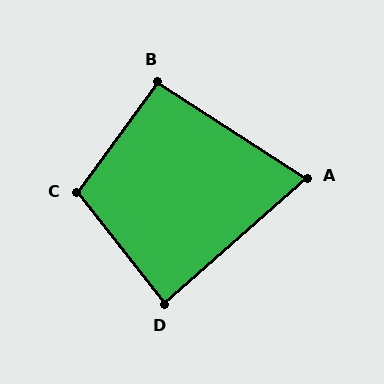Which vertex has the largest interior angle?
C, at approximately 106 degrees.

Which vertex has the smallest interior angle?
A, at approximately 74 degrees.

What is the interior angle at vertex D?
Approximately 87 degrees (approximately right).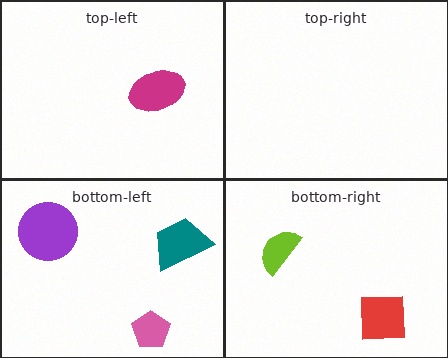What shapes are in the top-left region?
The magenta ellipse.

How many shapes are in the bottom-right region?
2.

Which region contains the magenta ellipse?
The top-left region.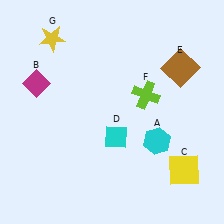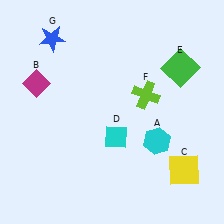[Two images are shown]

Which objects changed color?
E changed from brown to green. G changed from yellow to blue.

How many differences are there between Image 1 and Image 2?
There are 2 differences between the two images.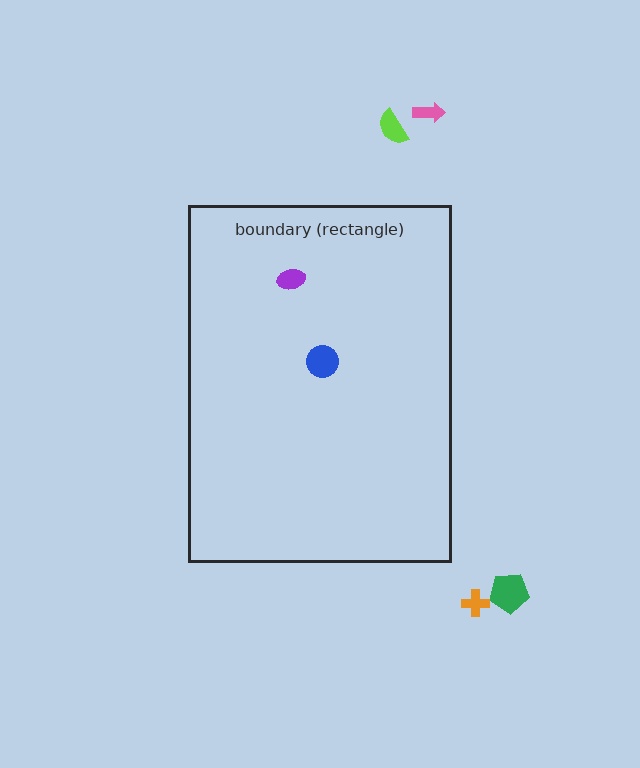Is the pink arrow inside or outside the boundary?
Outside.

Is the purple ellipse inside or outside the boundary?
Inside.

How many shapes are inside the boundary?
2 inside, 4 outside.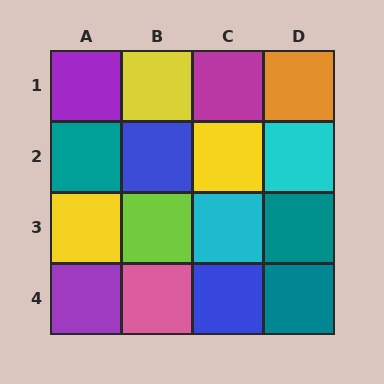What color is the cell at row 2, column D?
Cyan.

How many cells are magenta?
1 cell is magenta.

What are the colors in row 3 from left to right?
Yellow, lime, cyan, teal.